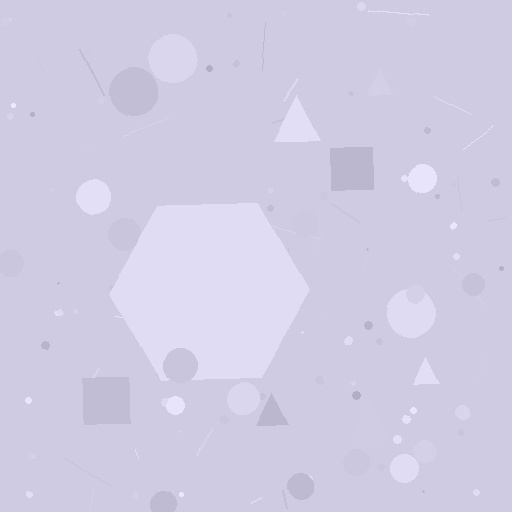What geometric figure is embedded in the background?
A hexagon is embedded in the background.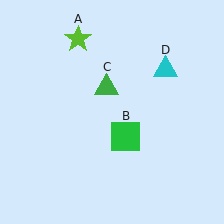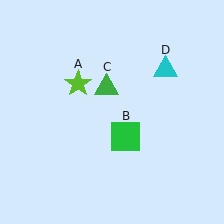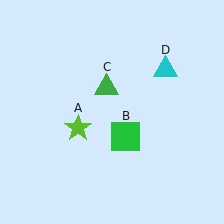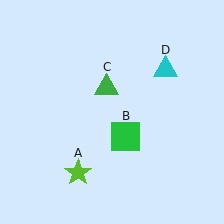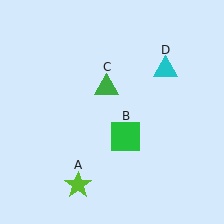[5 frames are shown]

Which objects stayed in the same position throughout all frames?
Green square (object B) and green triangle (object C) and cyan triangle (object D) remained stationary.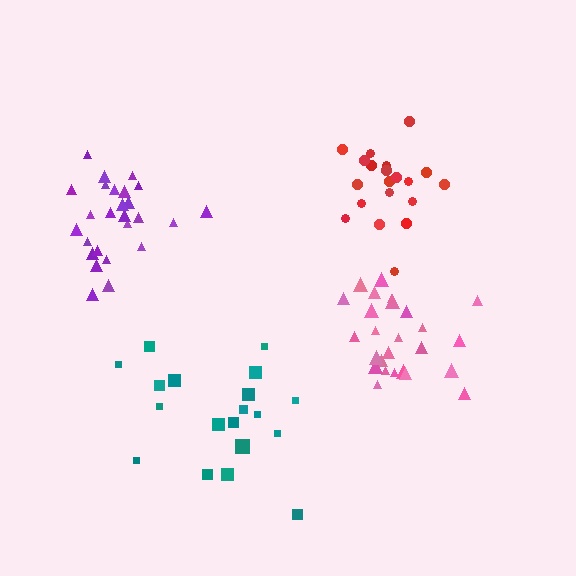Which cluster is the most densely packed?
Purple.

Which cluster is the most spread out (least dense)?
Teal.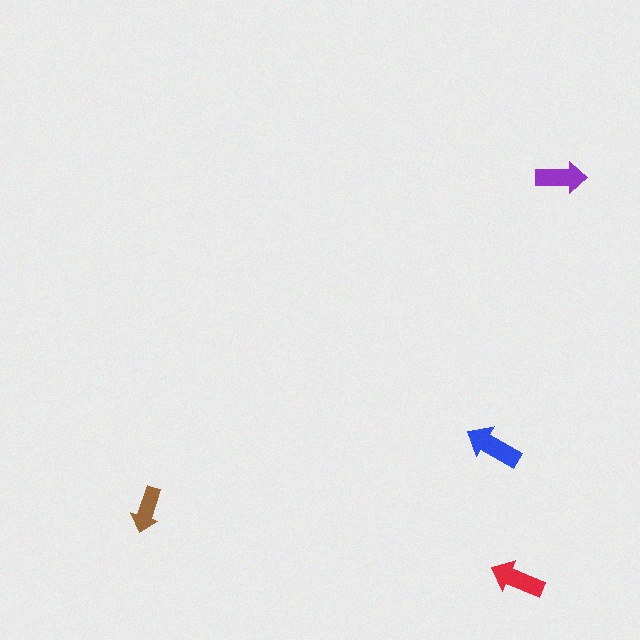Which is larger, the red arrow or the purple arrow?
The red one.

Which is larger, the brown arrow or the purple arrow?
The purple one.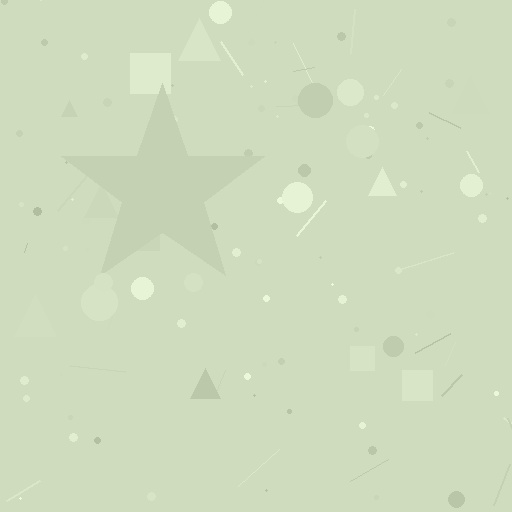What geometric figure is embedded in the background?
A star is embedded in the background.